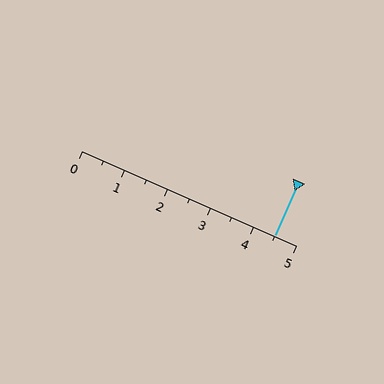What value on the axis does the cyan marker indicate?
The marker indicates approximately 4.5.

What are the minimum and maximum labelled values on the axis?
The axis runs from 0 to 5.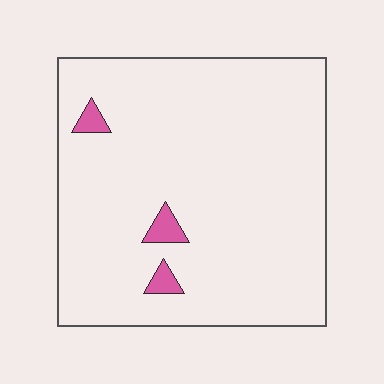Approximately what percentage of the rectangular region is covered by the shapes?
Approximately 5%.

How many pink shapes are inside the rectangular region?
3.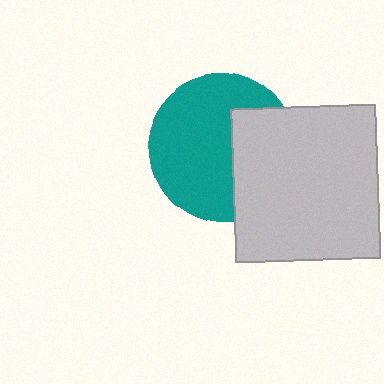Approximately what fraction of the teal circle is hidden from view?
Roughly 35% of the teal circle is hidden behind the light gray rectangle.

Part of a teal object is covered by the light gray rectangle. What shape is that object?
It is a circle.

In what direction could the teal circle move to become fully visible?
The teal circle could move left. That would shift it out from behind the light gray rectangle entirely.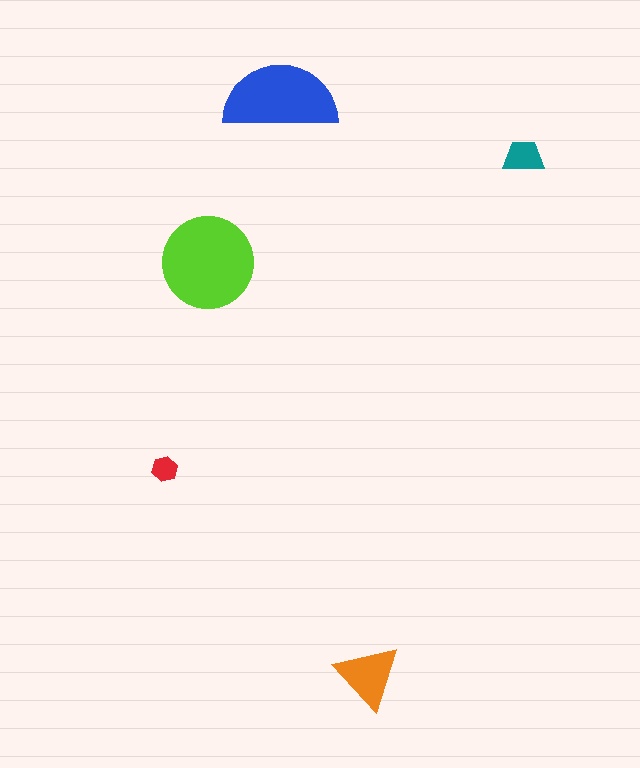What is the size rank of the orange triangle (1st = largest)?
3rd.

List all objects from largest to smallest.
The lime circle, the blue semicircle, the orange triangle, the teal trapezoid, the red hexagon.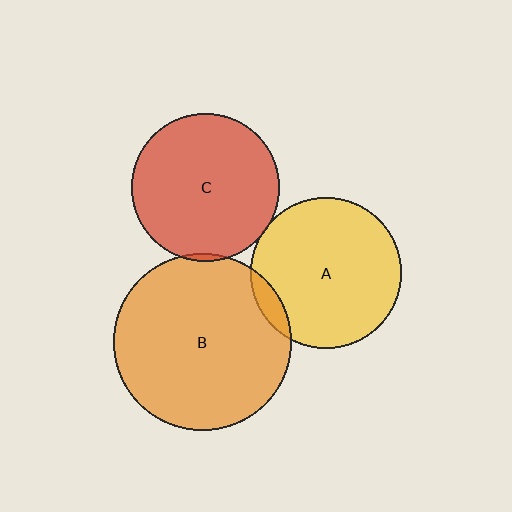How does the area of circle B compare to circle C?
Approximately 1.4 times.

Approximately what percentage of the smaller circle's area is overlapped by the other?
Approximately 5%.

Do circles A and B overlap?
Yes.